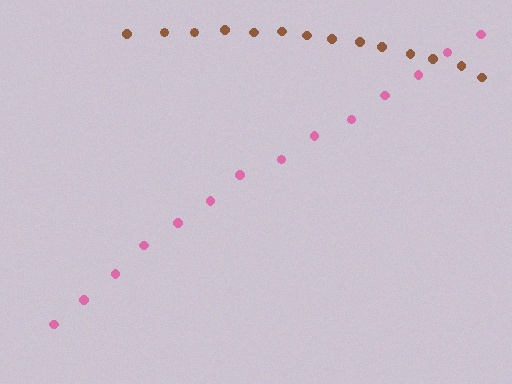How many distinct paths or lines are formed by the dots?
There are 2 distinct paths.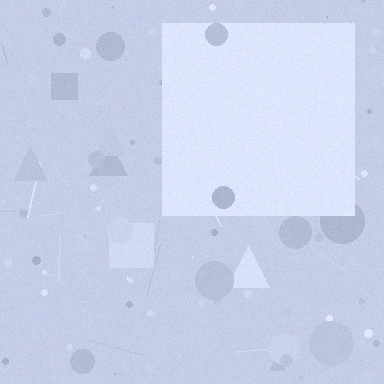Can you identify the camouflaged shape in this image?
The camouflaged shape is a square.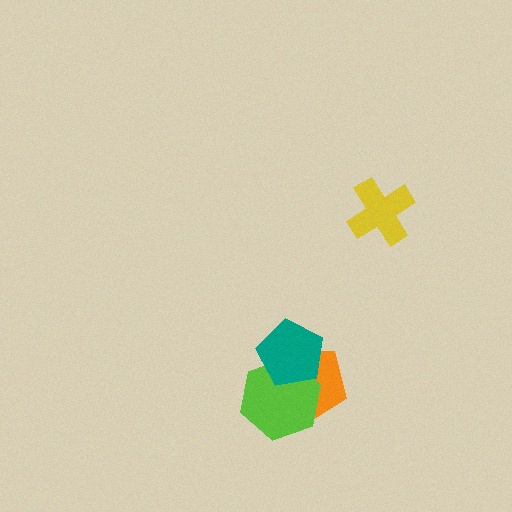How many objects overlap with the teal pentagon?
2 objects overlap with the teal pentagon.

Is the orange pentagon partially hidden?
Yes, it is partially covered by another shape.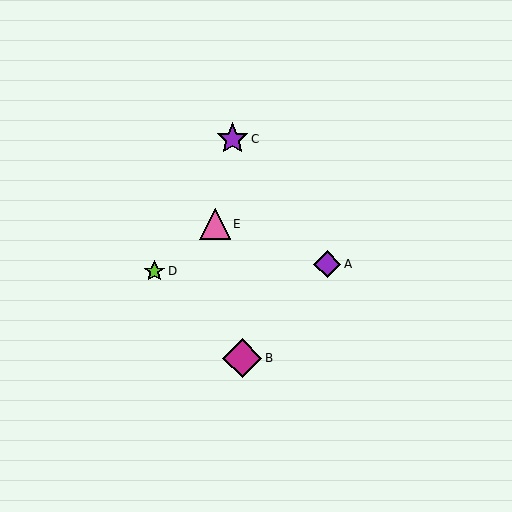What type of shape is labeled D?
Shape D is a lime star.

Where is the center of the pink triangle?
The center of the pink triangle is at (215, 224).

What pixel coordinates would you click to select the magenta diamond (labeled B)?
Click at (242, 358) to select the magenta diamond B.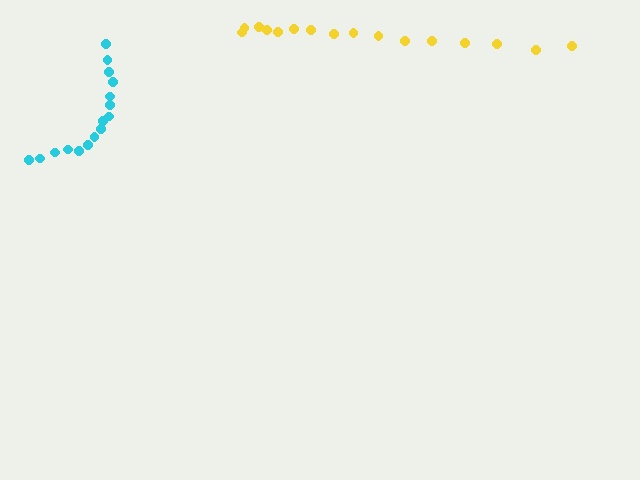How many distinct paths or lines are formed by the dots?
There are 2 distinct paths.